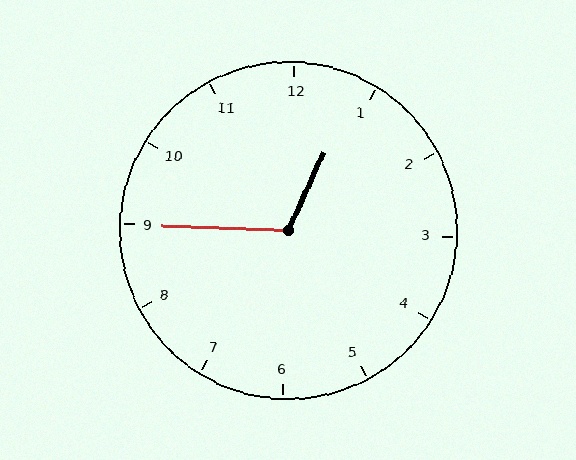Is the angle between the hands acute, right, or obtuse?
It is obtuse.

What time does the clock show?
12:45.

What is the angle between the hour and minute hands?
Approximately 112 degrees.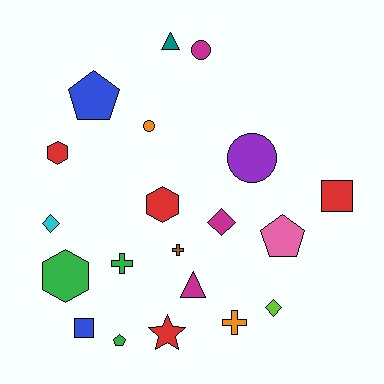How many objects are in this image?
There are 20 objects.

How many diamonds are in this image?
There are 3 diamonds.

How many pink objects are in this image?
There is 1 pink object.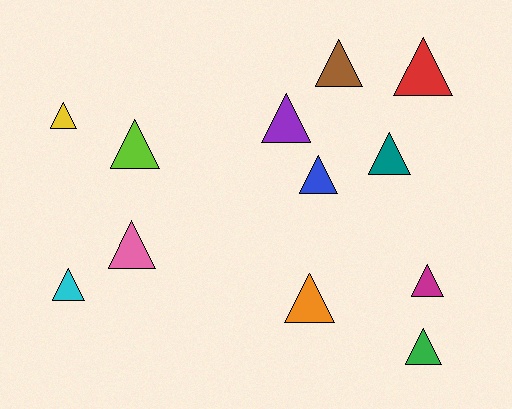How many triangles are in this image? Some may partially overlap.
There are 12 triangles.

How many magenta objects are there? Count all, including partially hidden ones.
There is 1 magenta object.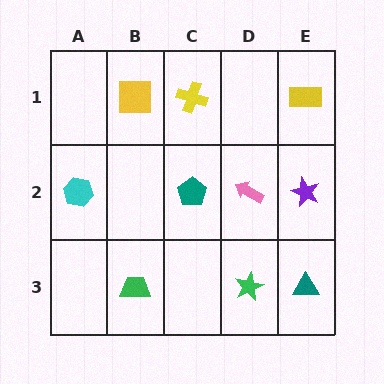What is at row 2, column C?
A teal pentagon.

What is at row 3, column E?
A teal triangle.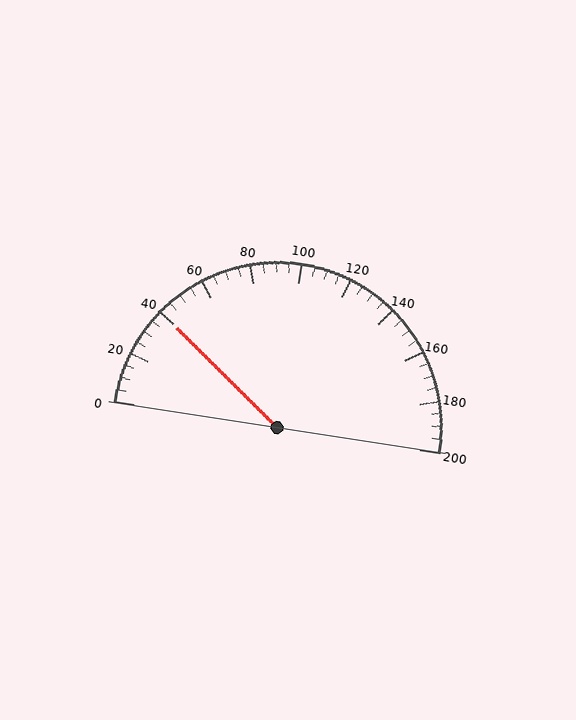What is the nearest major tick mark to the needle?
The nearest major tick mark is 40.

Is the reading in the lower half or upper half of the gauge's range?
The reading is in the lower half of the range (0 to 200).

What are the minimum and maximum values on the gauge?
The gauge ranges from 0 to 200.